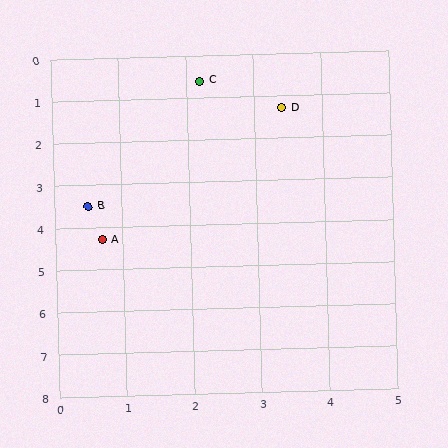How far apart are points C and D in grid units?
Points C and D are about 1.4 grid units apart.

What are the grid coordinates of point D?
Point D is at approximately (3.4, 1.3).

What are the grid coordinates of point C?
Point C is at approximately (2.2, 0.6).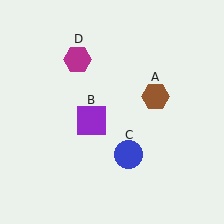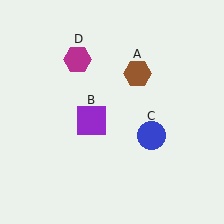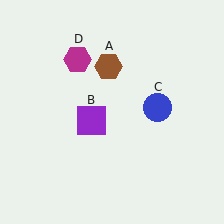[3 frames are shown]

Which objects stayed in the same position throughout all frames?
Purple square (object B) and magenta hexagon (object D) remained stationary.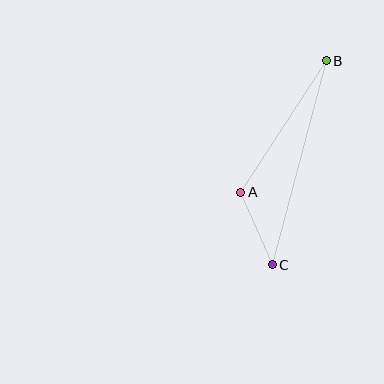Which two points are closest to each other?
Points A and C are closest to each other.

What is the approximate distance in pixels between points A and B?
The distance between A and B is approximately 157 pixels.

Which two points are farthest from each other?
Points B and C are farthest from each other.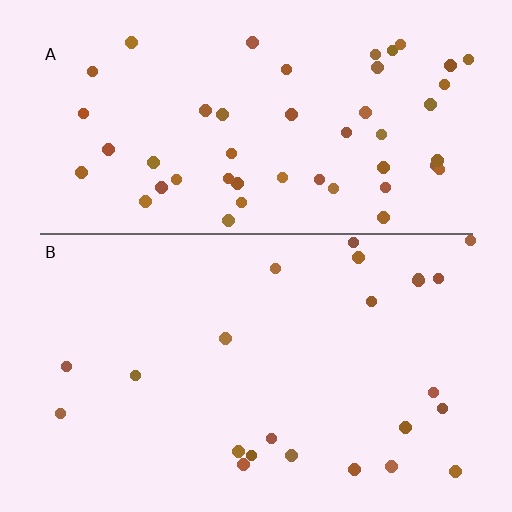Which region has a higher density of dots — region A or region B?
A (the top).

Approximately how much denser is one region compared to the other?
Approximately 2.1× — region A over region B.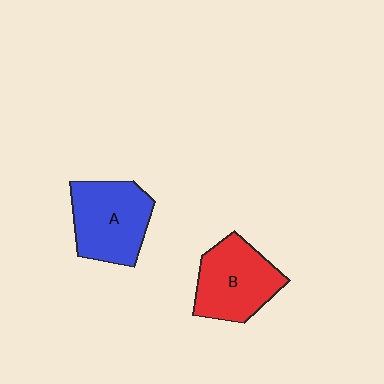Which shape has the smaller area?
Shape B (red).